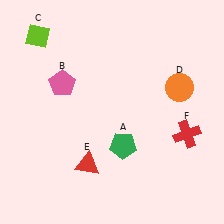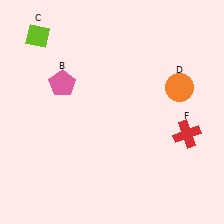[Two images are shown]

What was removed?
The red triangle (E), the green pentagon (A) were removed in Image 2.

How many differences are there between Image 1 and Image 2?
There are 2 differences between the two images.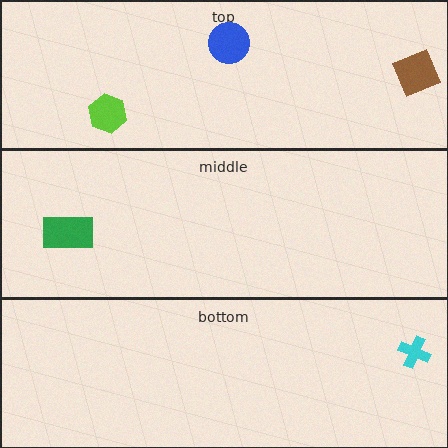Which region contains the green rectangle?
The middle region.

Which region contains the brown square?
The top region.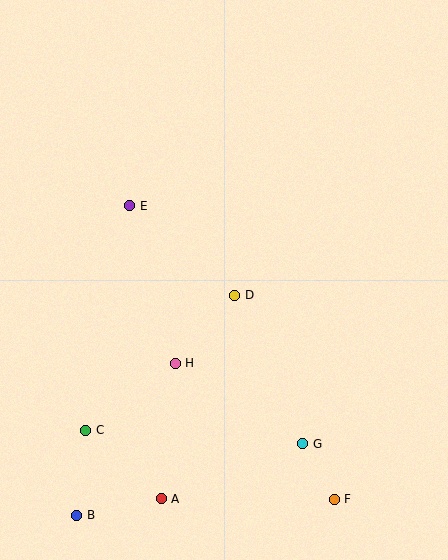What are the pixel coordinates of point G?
Point G is at (303, 444).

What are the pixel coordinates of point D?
Point D is at (235, 295).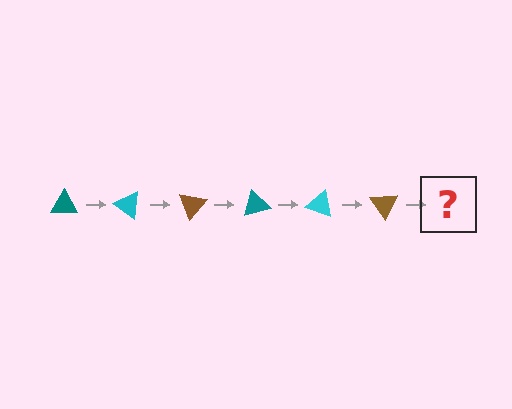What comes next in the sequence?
The next element should be a teal triangle, rotated 210 degrees from the start.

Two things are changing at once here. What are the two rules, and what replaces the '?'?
The two rules are that it rotates 35 degrees each step and the color cycles through teal, cyan, and brown. The '?' should be a teal triangle, rotated 210 degrees from the start.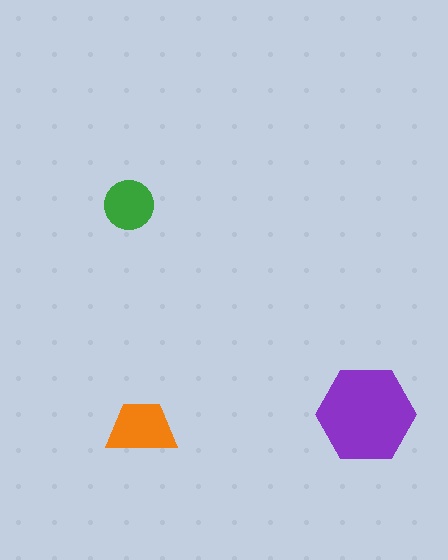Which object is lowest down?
The orange trapezoid is bottommost.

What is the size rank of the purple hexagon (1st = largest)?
1st.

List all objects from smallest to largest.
The green circle, the orange trapezoid, the purple hexagon.